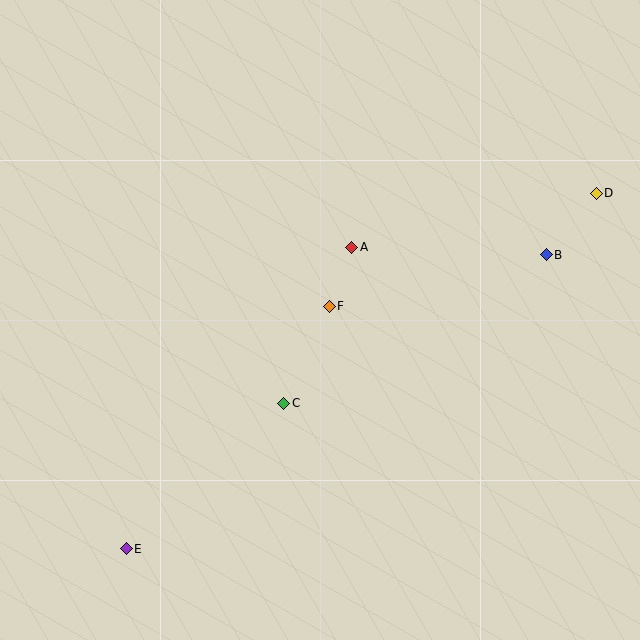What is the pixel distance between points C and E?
The distance between C and E is 215 pixels.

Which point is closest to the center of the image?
Point F at (329, 306) is closest to the center.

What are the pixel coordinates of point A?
Point A is at (352, 247).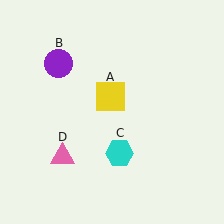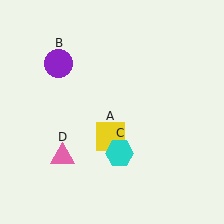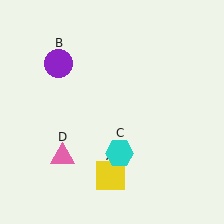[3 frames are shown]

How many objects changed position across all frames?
1 object changed position: yellow square (object A).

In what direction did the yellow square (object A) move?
The yellow square (object A) moved down.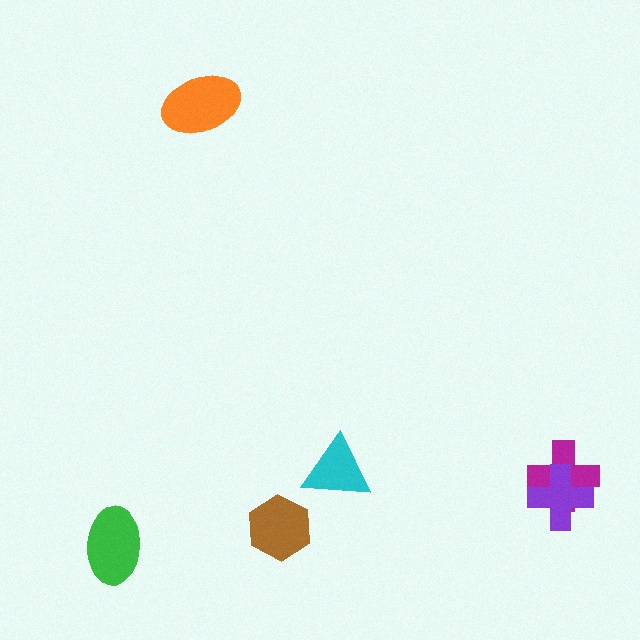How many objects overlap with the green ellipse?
0 objects overlap with the green ellipse.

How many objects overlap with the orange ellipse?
0 objects overlap with the orange ellipse.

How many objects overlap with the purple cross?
1 object overlaps with the purple cross.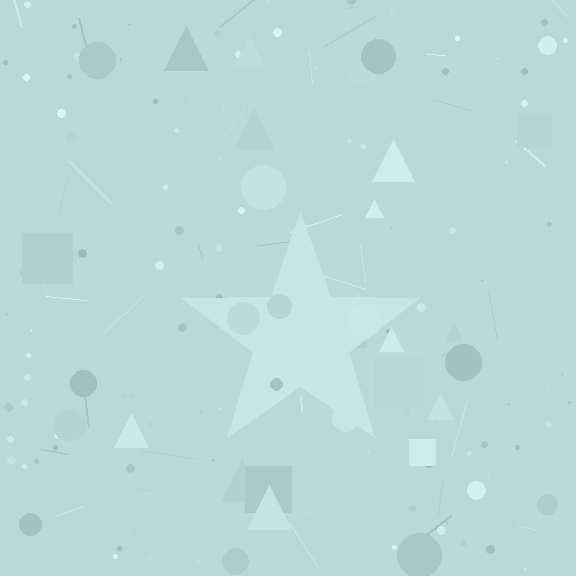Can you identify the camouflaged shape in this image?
The camouflaged shape is a star.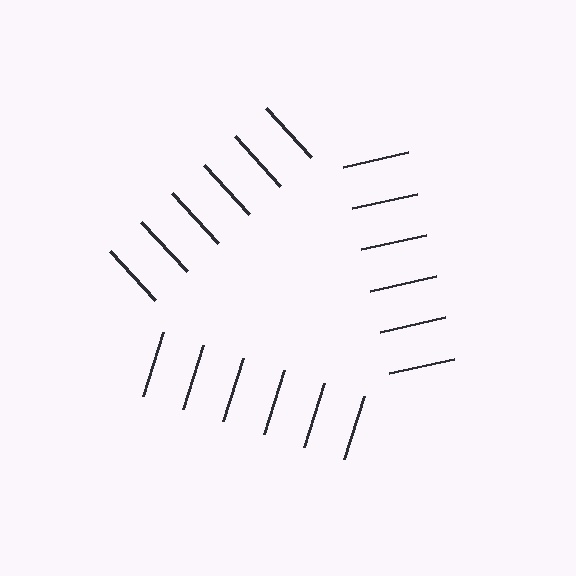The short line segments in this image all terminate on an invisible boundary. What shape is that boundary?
An illusory triangle — the line segments terminate on its edges but no continuous stroke is drawn.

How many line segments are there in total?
18 — 6 along each of the 3 edges.